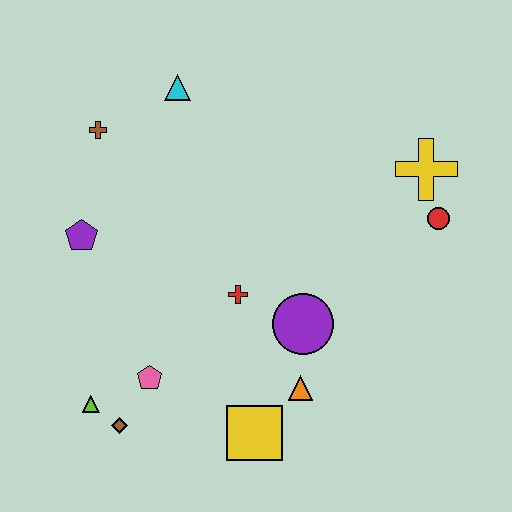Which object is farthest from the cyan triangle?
The yellow square is farthest from the cyan triangle.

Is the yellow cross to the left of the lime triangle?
No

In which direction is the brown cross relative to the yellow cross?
The brown cross is to the left of the yellow cross.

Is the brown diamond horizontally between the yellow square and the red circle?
No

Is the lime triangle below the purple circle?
Yes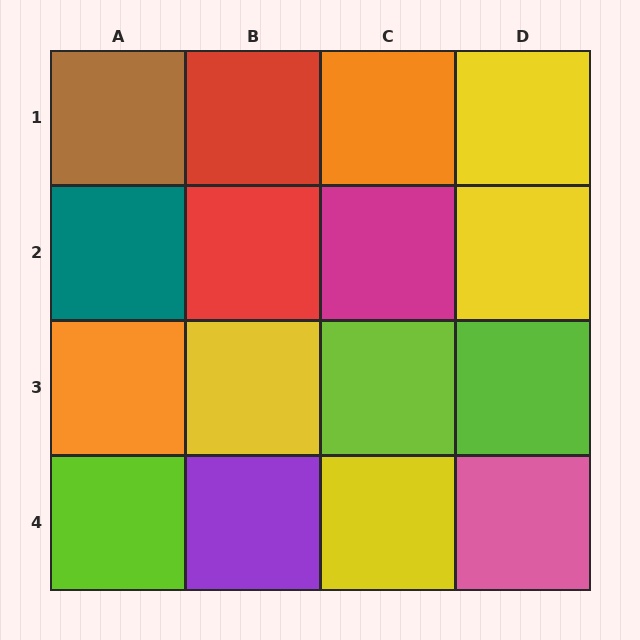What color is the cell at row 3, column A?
Orange.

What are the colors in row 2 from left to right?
Teal, red, magenta, yellow.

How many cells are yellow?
4 cells are yellow.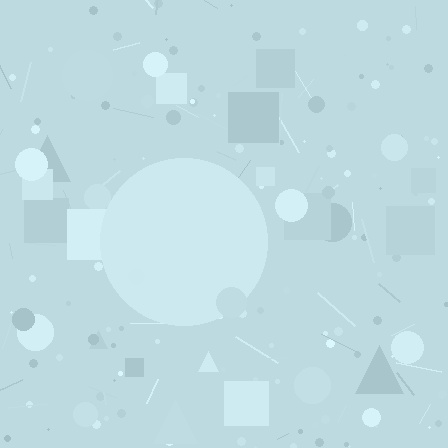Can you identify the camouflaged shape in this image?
The camouflaged shape is a circle.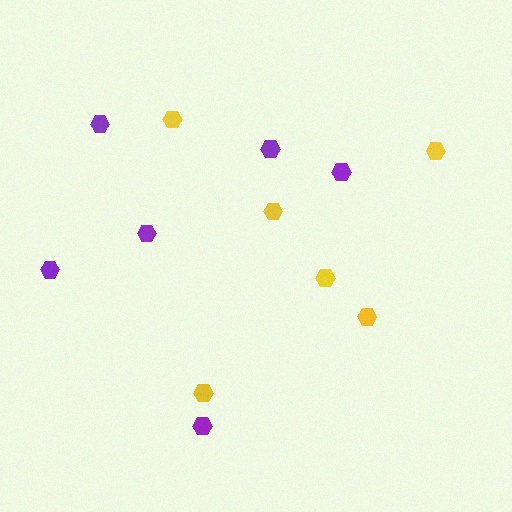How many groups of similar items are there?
There are 2 groups: one group of yellow hexagons (6) and one group of purple hexagons (6).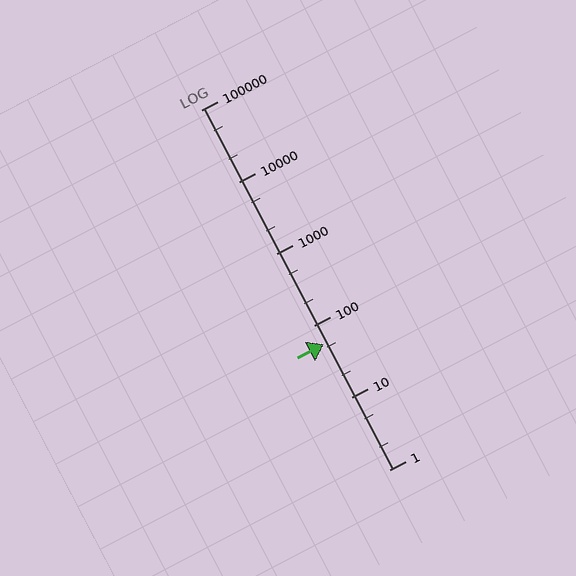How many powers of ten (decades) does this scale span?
The scale spans 5 decades, from 1 to 100000.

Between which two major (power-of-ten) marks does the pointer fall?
The pointer is between 10 and 100.